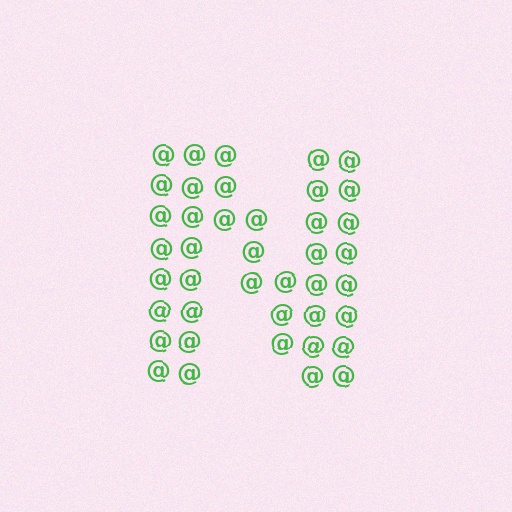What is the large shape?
The large shape is the letter N.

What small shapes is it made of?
It is made of small at signs.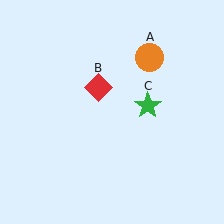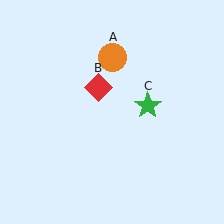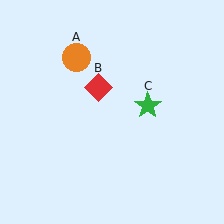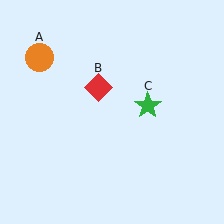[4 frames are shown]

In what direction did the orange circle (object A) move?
The orange circle (object A) moved left.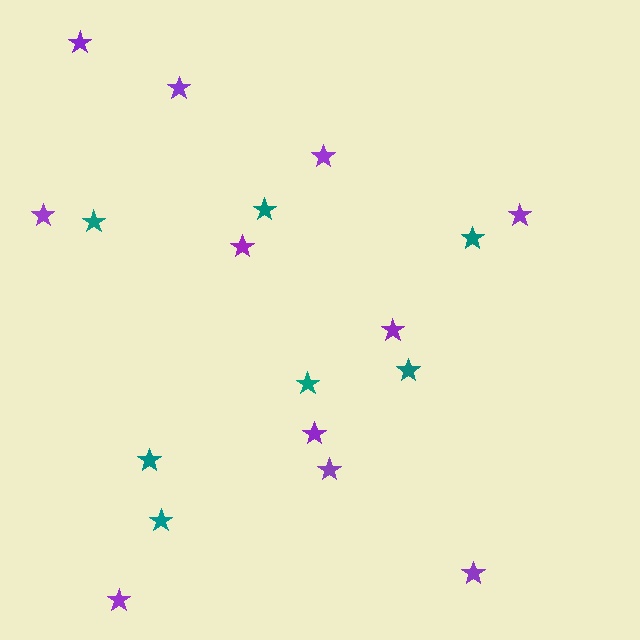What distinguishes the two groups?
There are 2 groups: one group of teal stars (7) and one group of purple stars (11).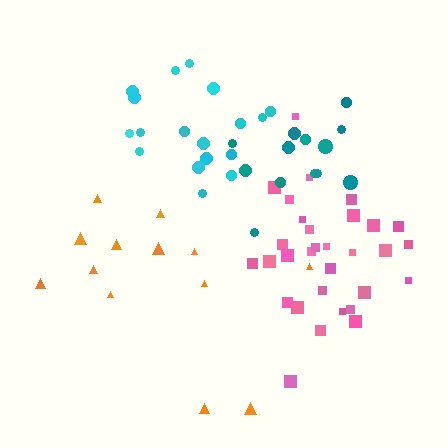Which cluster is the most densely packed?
Pink.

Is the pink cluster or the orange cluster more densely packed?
Pink.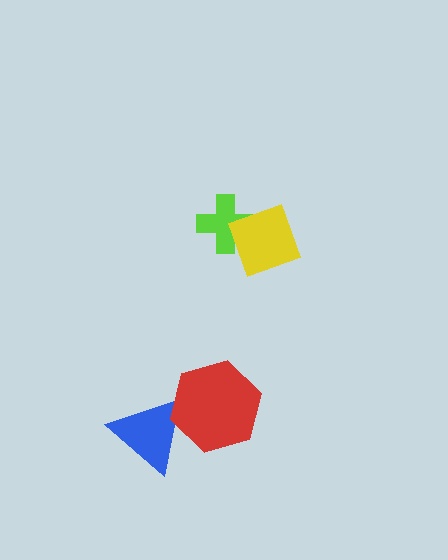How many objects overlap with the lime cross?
1 object overlaps with the lime cross.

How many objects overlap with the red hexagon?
1 object overlaps with the red hexagon.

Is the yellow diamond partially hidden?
No, no other shape covers it.